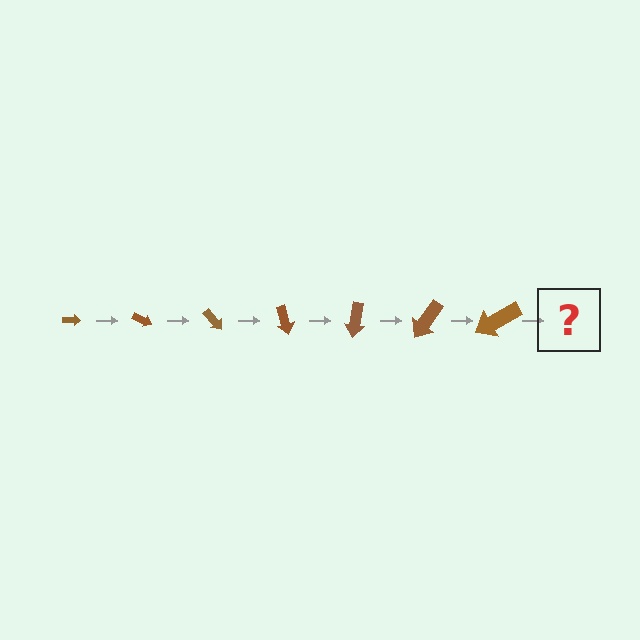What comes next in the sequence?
The next element should be an arrow, larger than the previous one and rotated 175 degrees from the start.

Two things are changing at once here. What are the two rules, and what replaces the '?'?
The two rules are that the arrow grows larger each step and it rotates 25 degrees each step. The '?' should be an arrow, larger than the previous one and rotated 175 degrees from the start.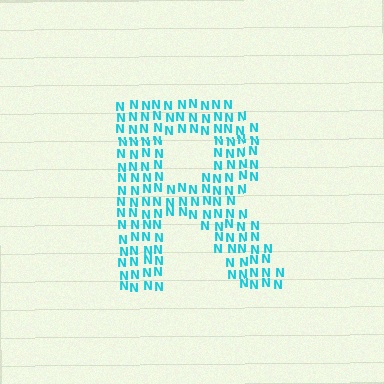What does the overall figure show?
The overall figure shows the letter R.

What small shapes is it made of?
It is made of small letter N's.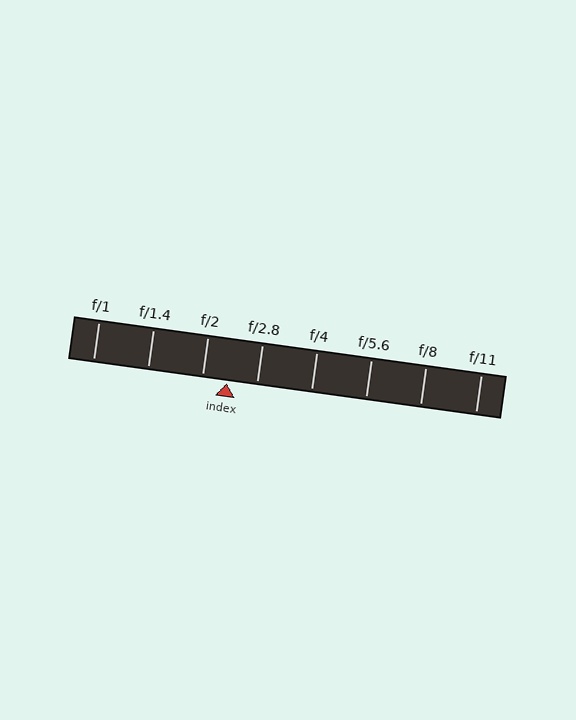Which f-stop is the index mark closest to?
The index mark is closest to f/2.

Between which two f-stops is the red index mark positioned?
The index mark is between f/2 and f/2.8.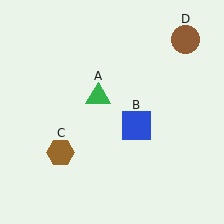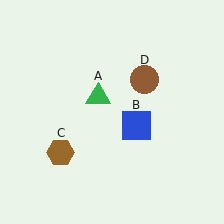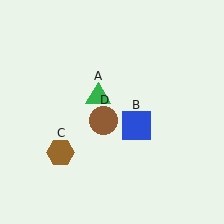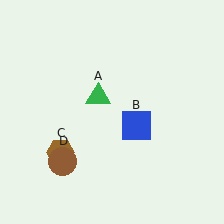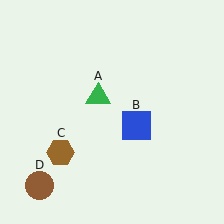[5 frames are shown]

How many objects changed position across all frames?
1 object changed position: brown circle (object D).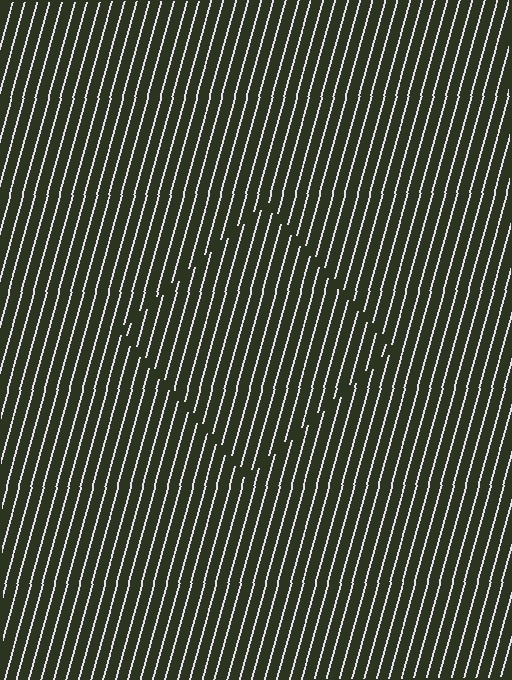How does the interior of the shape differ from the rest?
The interior of the shape contains the same grating, shifted by half a period — the contour is defined by the phase discontinuity where line-ends from the inner and outer gratings abut.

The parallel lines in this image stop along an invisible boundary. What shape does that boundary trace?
An illusory square. The interior of the shape contains the same grating, shifted by half a period — the contour is defined by the phase discontinuity where line-ends from the inner and outer gratings abut.